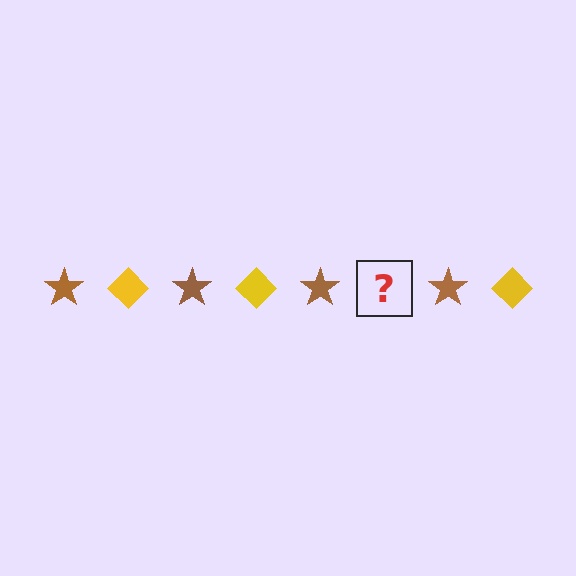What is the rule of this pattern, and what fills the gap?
The rule is that the pattern alternates between brown star and yellow diamond. The gap should be filled with a yellow diamond.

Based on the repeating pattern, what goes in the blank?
The blank should be a yellow diamond.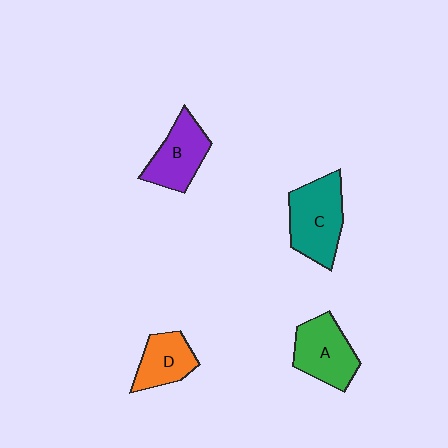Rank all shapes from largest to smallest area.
From largest to smallest: C (teal), A (green), B (purple), D (orange).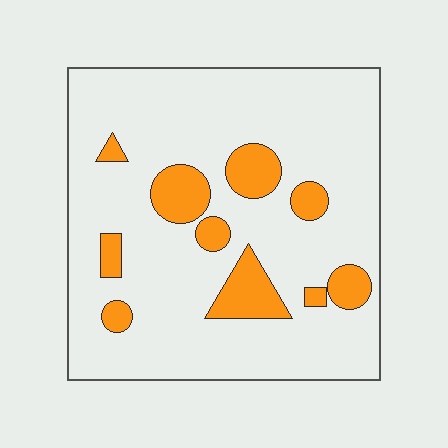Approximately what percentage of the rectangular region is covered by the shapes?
Approximately 15%.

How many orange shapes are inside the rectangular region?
10.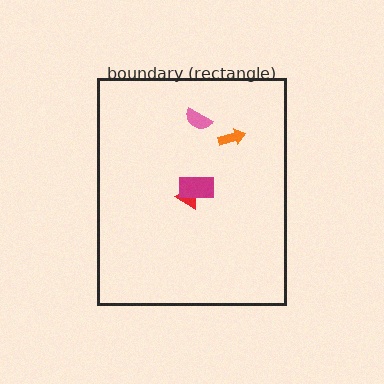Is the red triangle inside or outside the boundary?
Inside.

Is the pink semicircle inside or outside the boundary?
Inside.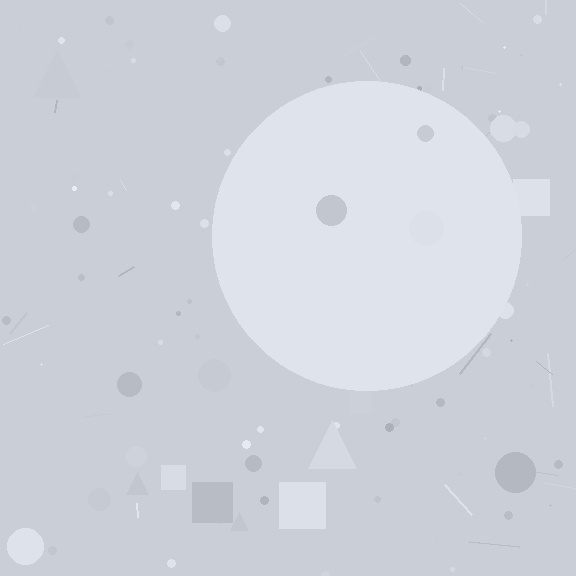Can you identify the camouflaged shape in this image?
The camouflaged shape is a circle.